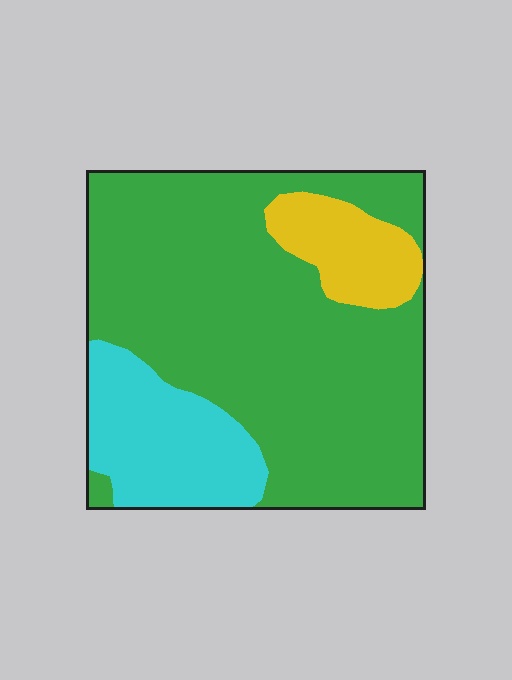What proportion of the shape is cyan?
Cyan takes up about one fifth (1/5) of the shape.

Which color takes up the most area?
Green, at roughly 70%.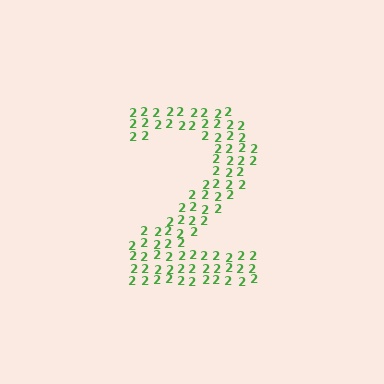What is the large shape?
The large shape is the digit 2.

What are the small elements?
The small elements are digit 2's.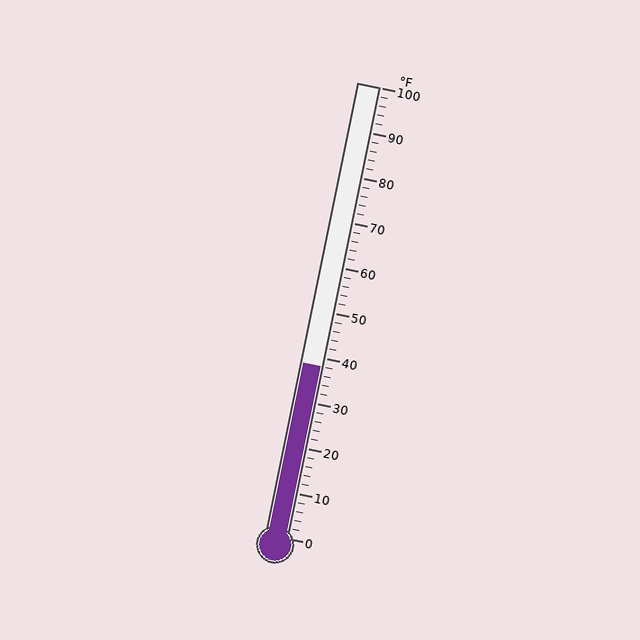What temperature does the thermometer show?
The thermometer shows approximately 38°F.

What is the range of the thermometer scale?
The thermometer scale ranges from 0°F to 100°F.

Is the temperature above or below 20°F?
The temperature is above 20°F.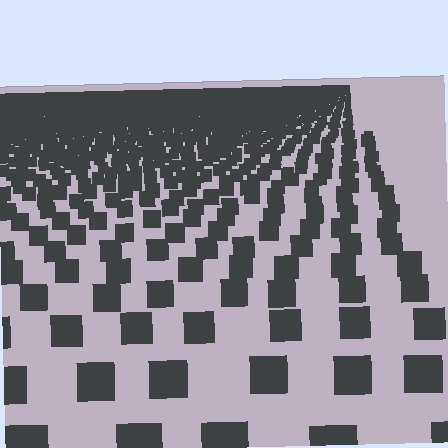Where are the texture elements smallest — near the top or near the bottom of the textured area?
Near the top.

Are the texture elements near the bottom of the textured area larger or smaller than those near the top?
Larger. Near the bottom, elements are closer to the viewer and appear at a bigger on-screen size.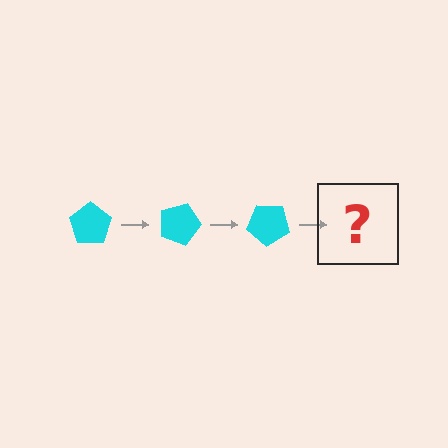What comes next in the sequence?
The next element should be a cyan pentagon rotated 60 degrees.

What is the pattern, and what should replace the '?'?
The pattern is that the pentagon rotates 20 degrees each step. The '?' should be a cyan pentagon rotated 60 degrees.